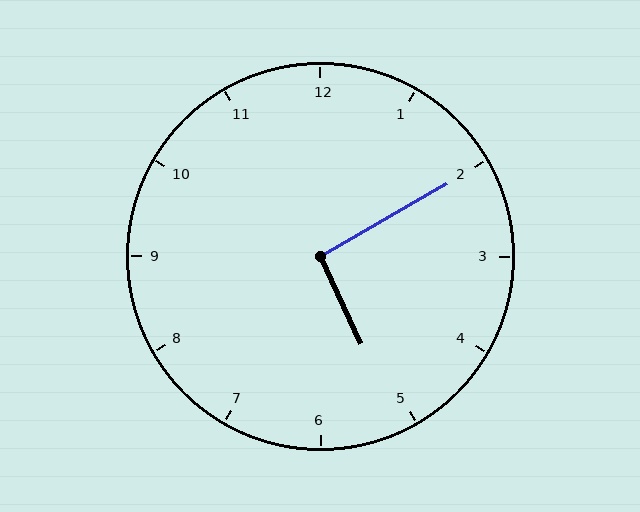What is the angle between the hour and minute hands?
Approximately 95 degrees.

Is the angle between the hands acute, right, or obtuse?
It is right.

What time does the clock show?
5:10.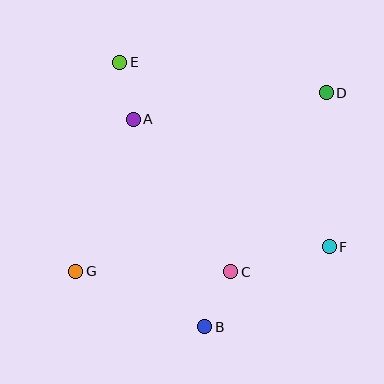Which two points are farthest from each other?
Points D and G are farthest from each other.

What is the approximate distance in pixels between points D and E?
The distance between D and E is approximately 208 pixels.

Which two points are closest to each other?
Points A and E are closest to each other.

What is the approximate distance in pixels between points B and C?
The distance between B and C is approximately 61 pixels.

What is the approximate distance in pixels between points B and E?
The distance between B and E is approximately 278 pixels.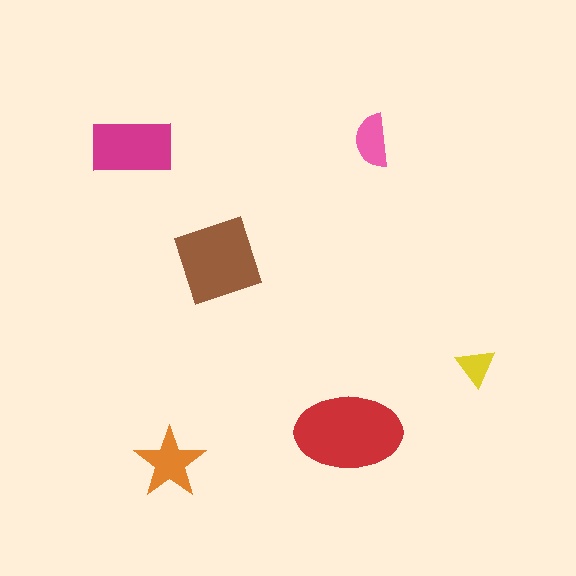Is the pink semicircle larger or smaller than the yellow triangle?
Larger.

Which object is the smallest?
The yellow triangle.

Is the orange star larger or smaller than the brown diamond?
Smaller.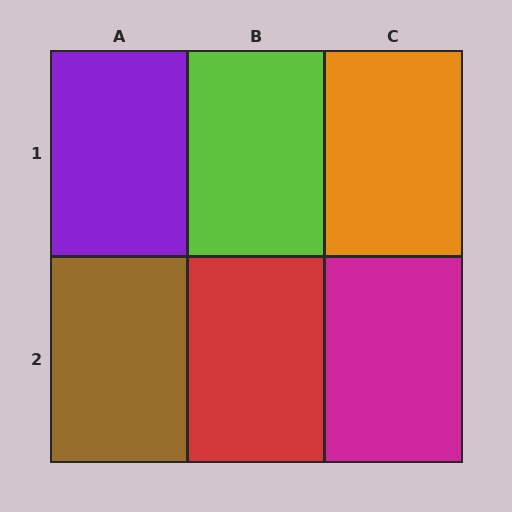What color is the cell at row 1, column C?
Orange.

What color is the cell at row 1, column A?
Purple.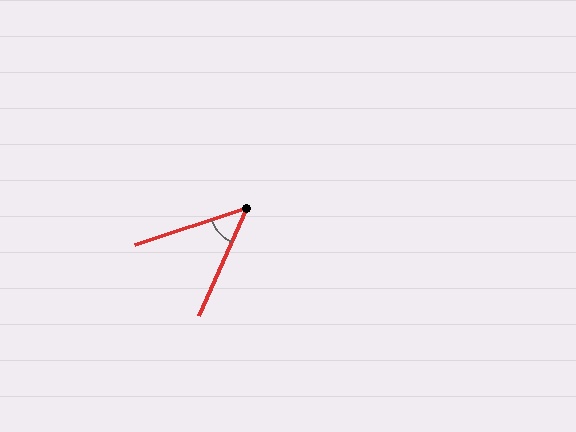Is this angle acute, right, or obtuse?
It is acute.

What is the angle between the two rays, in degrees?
Approximately 48 degrees.